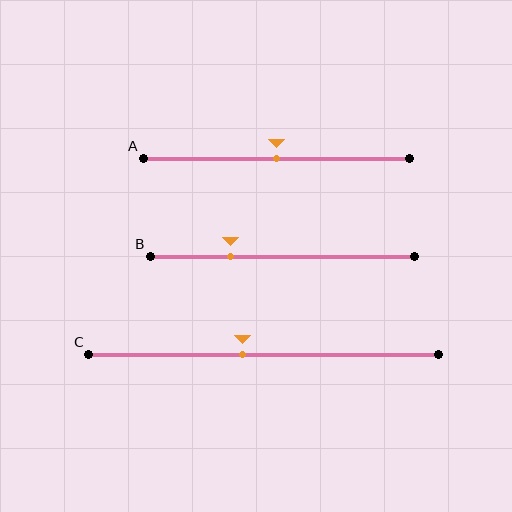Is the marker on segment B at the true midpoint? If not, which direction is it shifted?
No, the marker on segment B is shifted to the left by about 20% of the segment length.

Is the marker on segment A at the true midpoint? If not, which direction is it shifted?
Yes, the marker on segment A is at the true midpoint.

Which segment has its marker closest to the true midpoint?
Segment A has its marker closest to the true midpoint.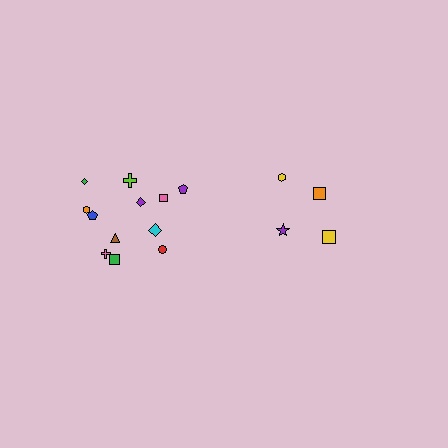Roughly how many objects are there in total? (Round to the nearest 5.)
Roughly 15 objects in total.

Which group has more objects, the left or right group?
The left group.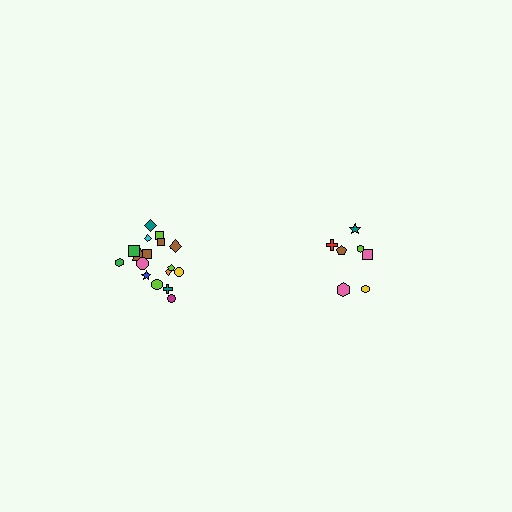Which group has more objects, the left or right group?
The left group.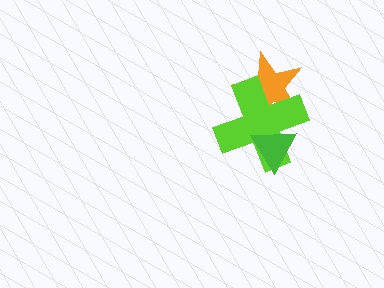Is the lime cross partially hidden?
Yes, it is partially covered by another shape.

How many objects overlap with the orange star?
1 object overlaps with the orange star.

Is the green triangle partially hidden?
No, no other shape covers it.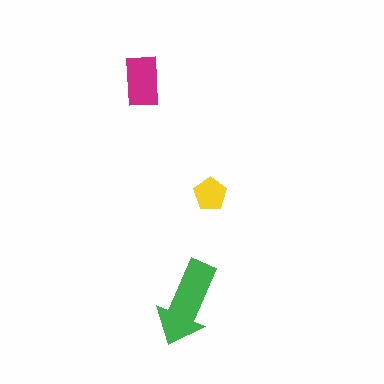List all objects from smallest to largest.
The yellow pentagon, the magenta rectangle, the green arrow.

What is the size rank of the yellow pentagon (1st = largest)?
3rd.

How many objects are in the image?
There are 3 objects in the image.